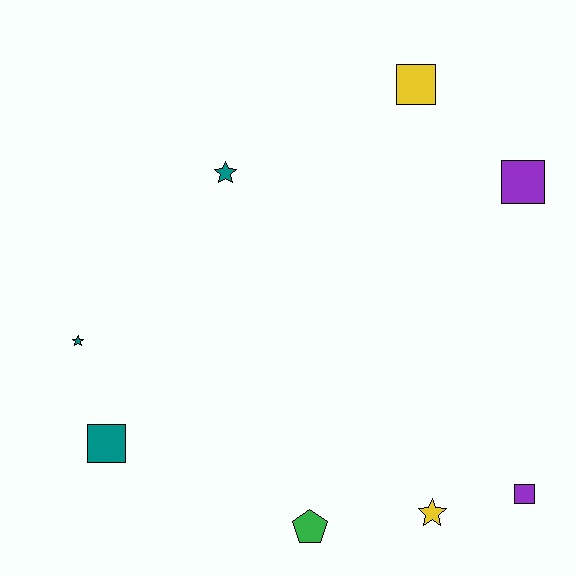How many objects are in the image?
There are 8 objects.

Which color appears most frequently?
Teal, with 3 objects.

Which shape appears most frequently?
Square, with 4 objects.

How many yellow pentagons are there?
There are no yellow pentagons.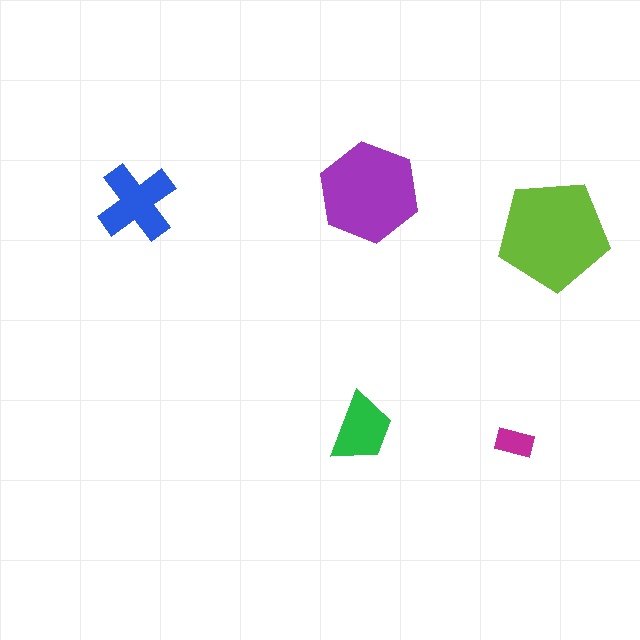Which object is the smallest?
The magenta rectangle.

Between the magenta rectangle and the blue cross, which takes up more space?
The blue cross.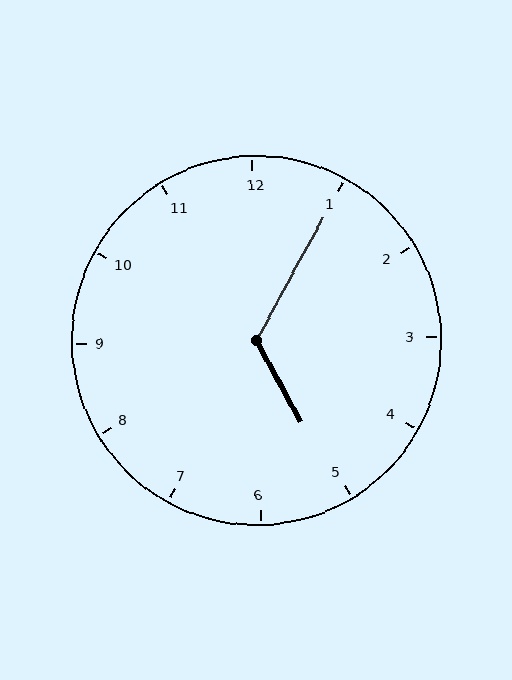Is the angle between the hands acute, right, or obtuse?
It is obtuse.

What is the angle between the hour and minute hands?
Approximately 122 degrees.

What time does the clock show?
5:05.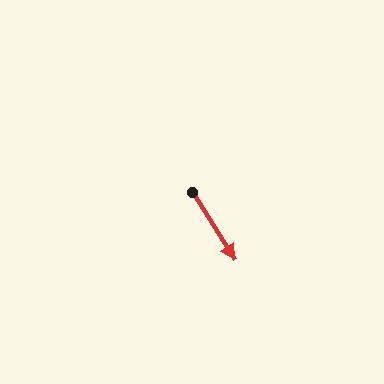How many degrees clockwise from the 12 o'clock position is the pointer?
Approximately 148 degrees.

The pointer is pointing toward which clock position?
Roughly 5 o'clock.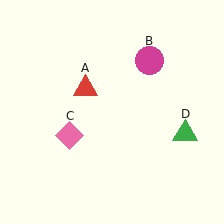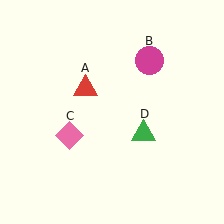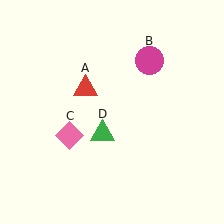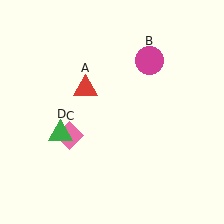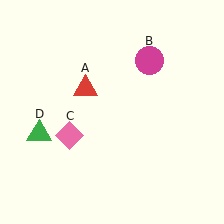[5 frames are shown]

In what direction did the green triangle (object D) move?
The green triangle (object D) moved left.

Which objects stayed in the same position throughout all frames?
Red triangle (object A) and magenta circle (object B) and pink diamond (object C) remained stationary.